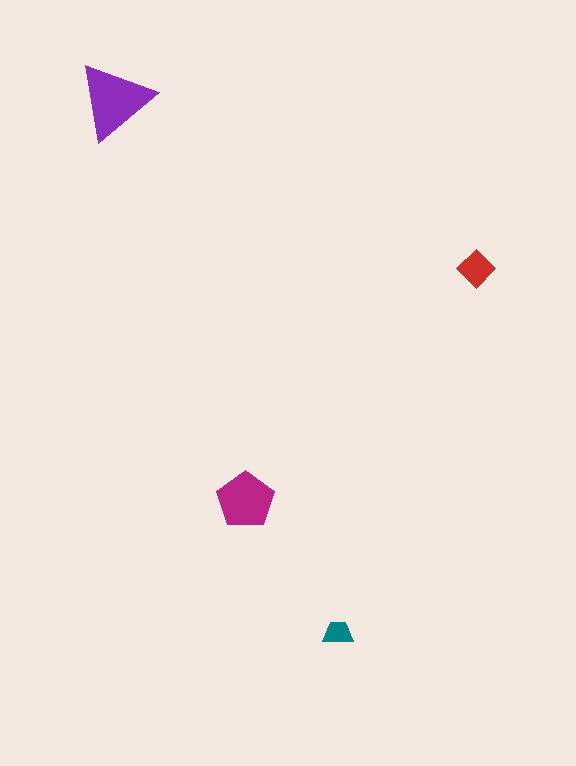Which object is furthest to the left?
The purple triangle is leftmost.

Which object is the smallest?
The teal trapezoid.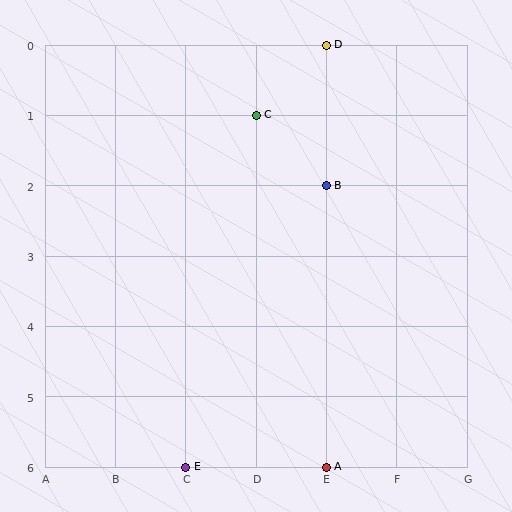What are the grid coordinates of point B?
Point B is at grid coordinates (E, 2).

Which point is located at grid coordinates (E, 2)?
Point B is at (E, 2).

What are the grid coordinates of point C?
Point C is at grid coordinates (D, 1).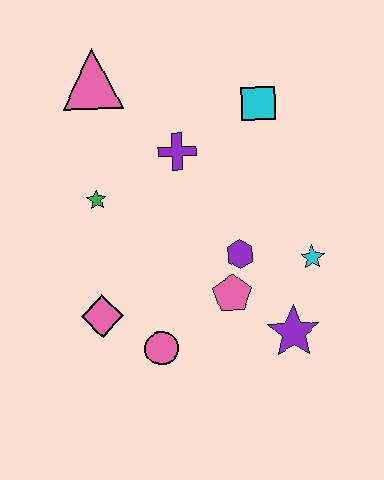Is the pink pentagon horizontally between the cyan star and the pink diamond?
Yes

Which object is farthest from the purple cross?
The purple star is farthest from the purple cross.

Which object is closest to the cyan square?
The purple cross is closest to the cyan square.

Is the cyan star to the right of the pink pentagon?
Yes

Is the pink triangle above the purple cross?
Yes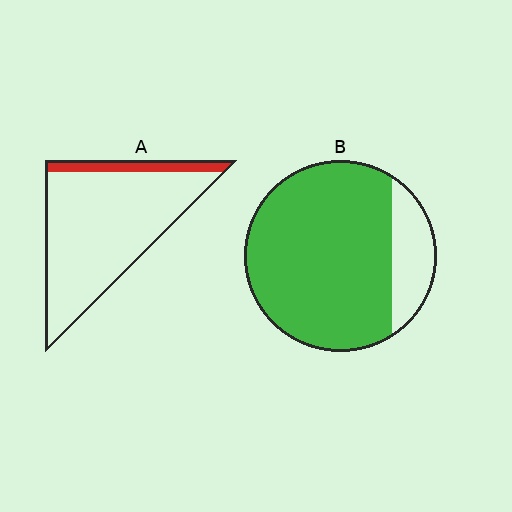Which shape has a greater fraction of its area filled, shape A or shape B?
Shape B.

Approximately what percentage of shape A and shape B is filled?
A is approximately 10% and B is approximately 80%.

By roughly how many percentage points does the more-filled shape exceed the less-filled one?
By roughly 70 percentage points (B over A).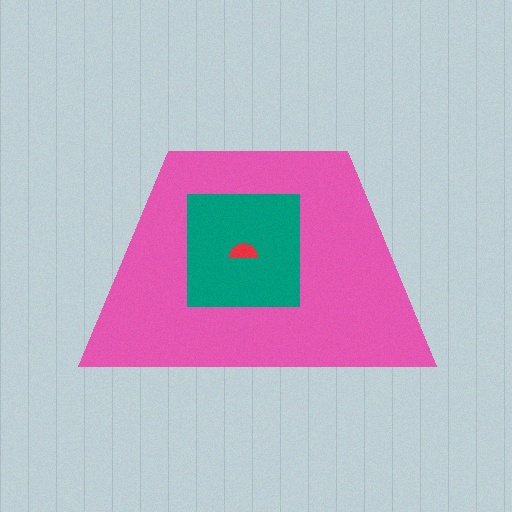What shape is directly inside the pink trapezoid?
The teal square.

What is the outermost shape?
The pink trapezoid.